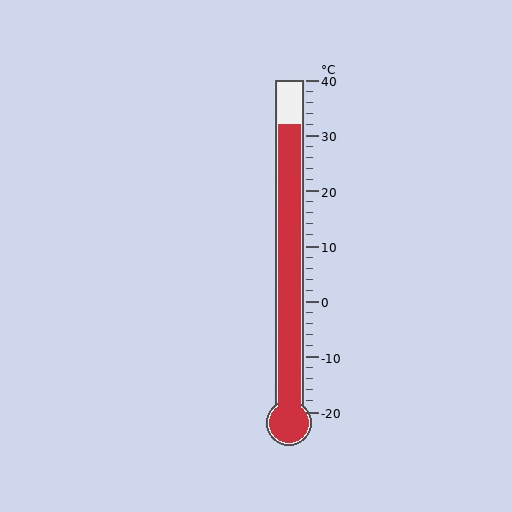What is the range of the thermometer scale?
The thermometer scale ranges from -20°C to 40°C.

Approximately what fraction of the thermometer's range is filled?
The thermometer is filled to approximately 85% of its range.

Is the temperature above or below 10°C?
The temperature is above 10°C.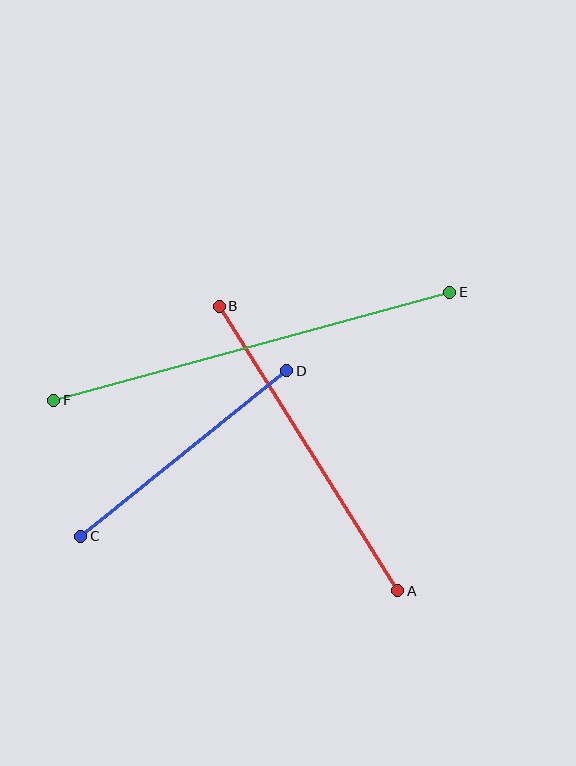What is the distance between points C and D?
The distance is approximately 265 pixels.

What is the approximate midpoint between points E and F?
The midpoint is at approximately (252, 346) pixels.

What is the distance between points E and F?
The distance is approximately 411 pixels.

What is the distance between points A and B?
The distance is approximately 336 pixels.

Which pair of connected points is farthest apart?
Points E and F are farthest apart.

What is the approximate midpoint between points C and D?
The midpoint is at approximately (184, 454) pixels.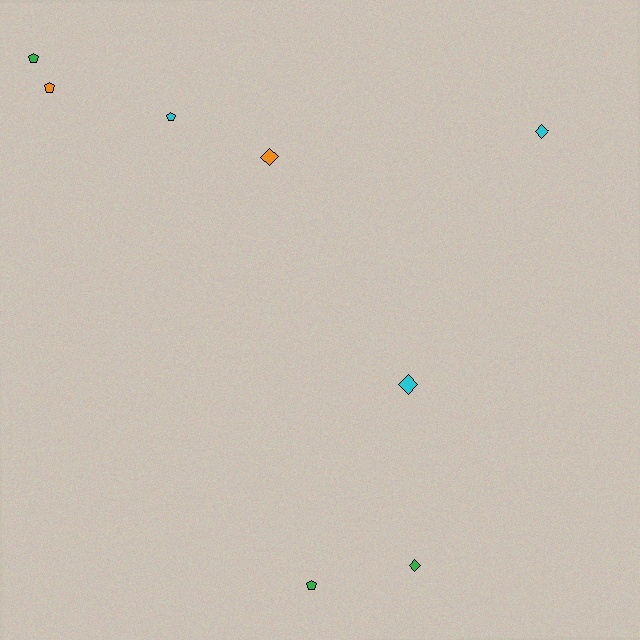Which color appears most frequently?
Green, with 3 objects.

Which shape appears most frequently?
Pentagon, with 4 objects.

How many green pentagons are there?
There are 2 green pentagons.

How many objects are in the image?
There are 8 objects.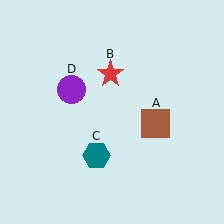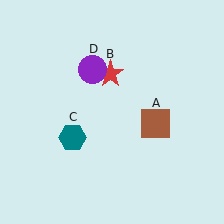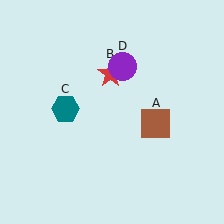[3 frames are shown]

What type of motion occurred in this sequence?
The teal hexagon (object C), purple circle (object D) rotated clockwise around the center of the scene.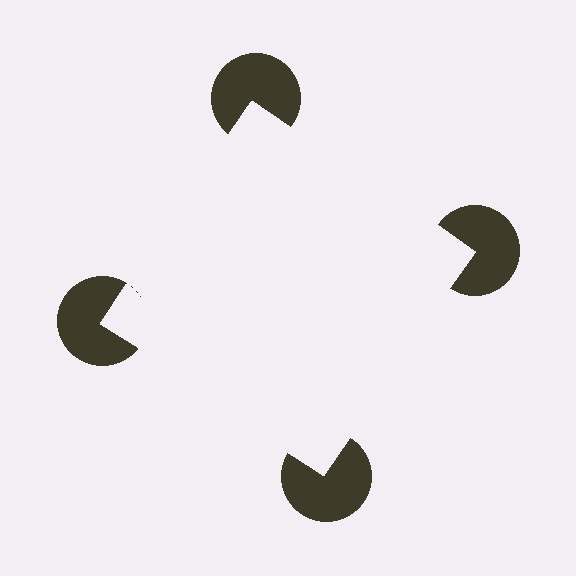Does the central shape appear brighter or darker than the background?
It typically appears slightly brighter than the background, even though no actual brightness change is drawn.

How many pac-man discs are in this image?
There are 4 — one at each vertex of the illusory square.